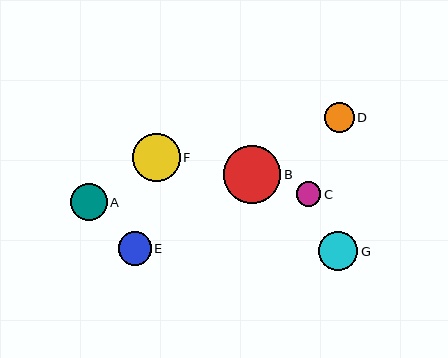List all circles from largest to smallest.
From largest to smallest: B, F, G, A, E, D, C.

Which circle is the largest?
Circle B is the largest with a size of approximately 57 pixels.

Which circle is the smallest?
Circle C is the smallest with a size of approximately 25 pixels.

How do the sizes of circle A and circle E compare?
Circle A and circle E are approximately the same size.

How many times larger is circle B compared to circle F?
Circle B is approximately 1.2 times the size of circle F.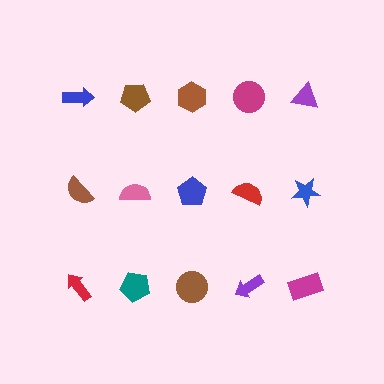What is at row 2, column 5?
A blue star.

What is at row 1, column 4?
A magenta circle.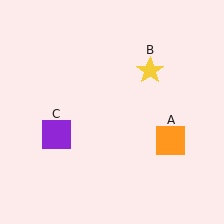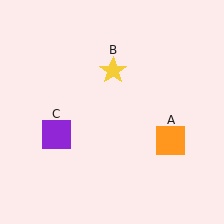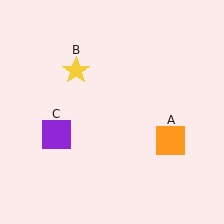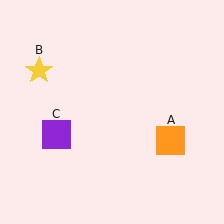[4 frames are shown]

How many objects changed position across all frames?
1 object changed position: yellow star (object B).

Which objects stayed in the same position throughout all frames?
Orange square (object A) and purple square (object C) remained stationary.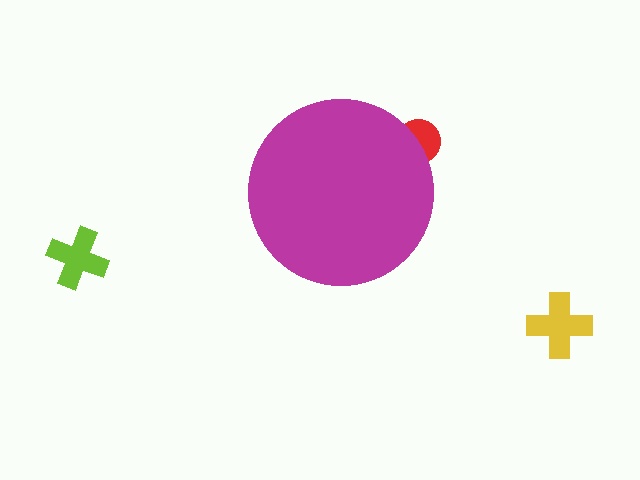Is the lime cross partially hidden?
No, the lime cross is fully visible.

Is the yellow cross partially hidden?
No, the yellow cross is fully visible.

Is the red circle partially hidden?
Yes, the red circle is partially hidden behind the magenta circle.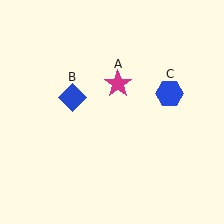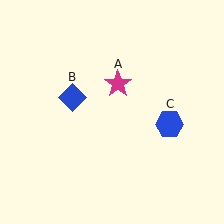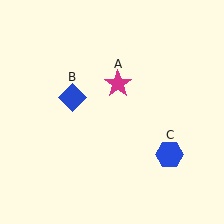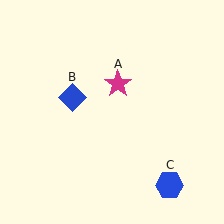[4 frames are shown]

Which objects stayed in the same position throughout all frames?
Magenta star (object A) and blue diamond (object B) remained stationary.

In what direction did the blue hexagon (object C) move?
The blue hexagon (object C) moved down.